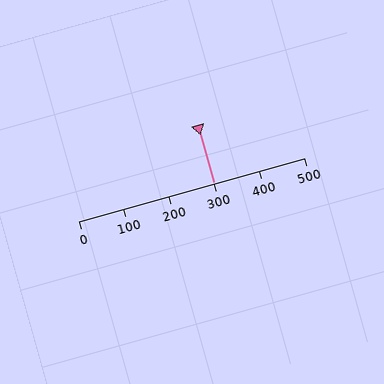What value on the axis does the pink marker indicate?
The marker indicates approximately 300.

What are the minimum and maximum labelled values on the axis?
The axis runs from 0 to 500.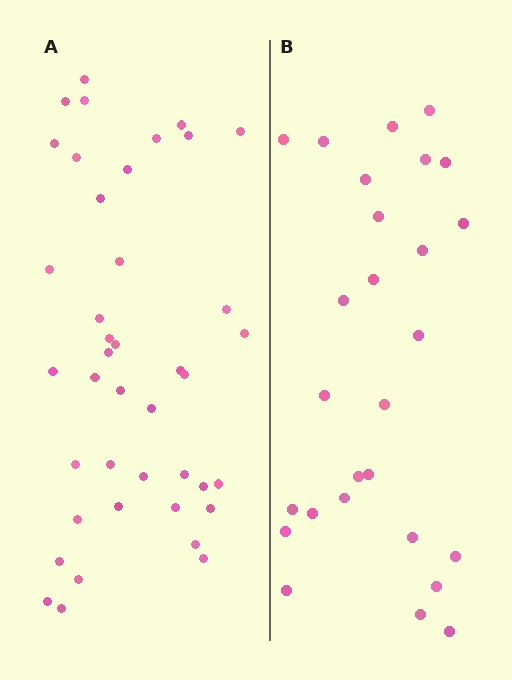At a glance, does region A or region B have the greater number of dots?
Region A (the left region) has more dots.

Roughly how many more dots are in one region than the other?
Region A has approximately 15 more dots than region B.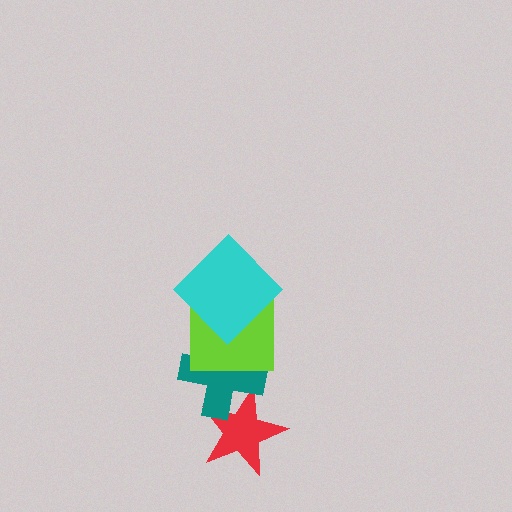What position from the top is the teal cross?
The teal cross is 3rd from the top.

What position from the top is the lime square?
The lime square is 2nd from the top.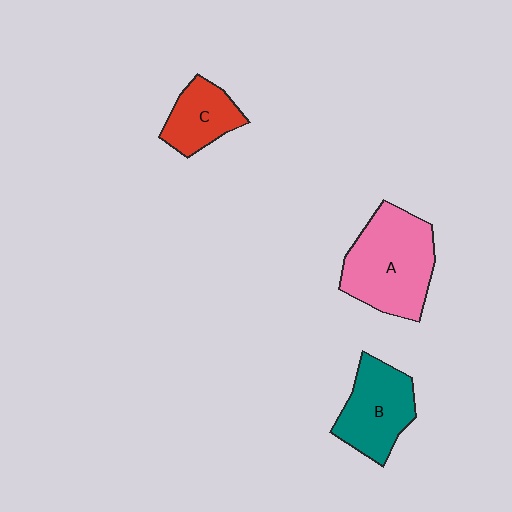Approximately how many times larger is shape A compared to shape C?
Approximately 1.9 times.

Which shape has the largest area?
Shape A (pink).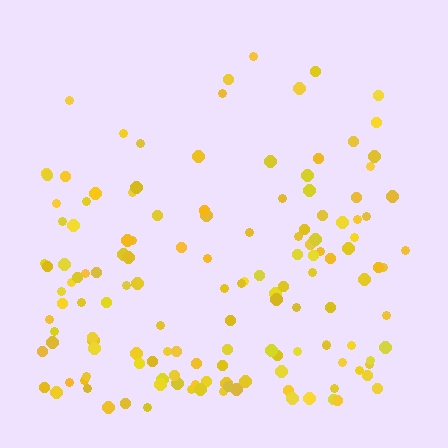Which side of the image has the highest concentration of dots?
The bottom.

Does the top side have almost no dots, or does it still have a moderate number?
Still a moderate number, just noticeably fewer than the bottom.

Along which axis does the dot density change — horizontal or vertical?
Vertical.